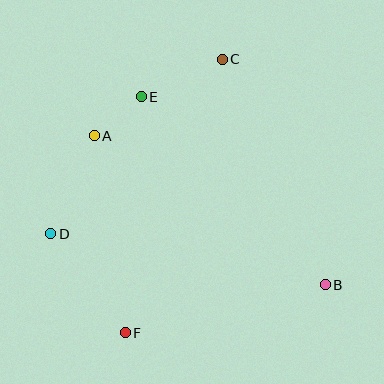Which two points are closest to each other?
Points A and E are closest to each other.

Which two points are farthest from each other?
Points C and F are farthest from each other.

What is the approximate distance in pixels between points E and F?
The distance between E and F is approximately 236 pixels.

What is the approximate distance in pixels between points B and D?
The distance between B and D is approximately 279 pixels.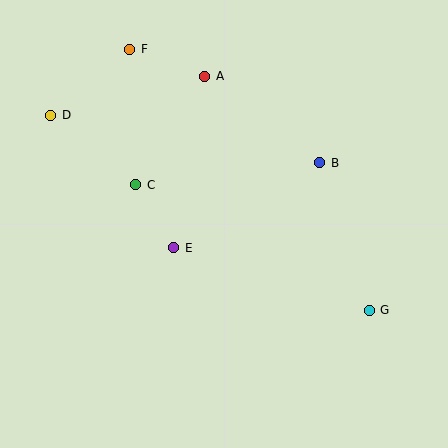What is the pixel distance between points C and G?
The distance between C and G is 265 pixels.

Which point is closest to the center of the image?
Point E at (174, 248) is closest to the center.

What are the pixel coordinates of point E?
Point E is at (174, 248).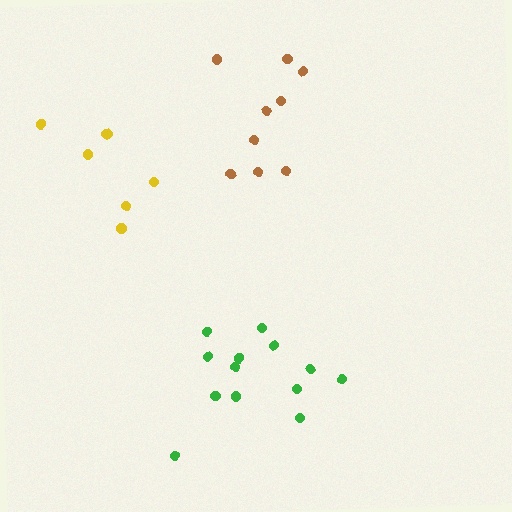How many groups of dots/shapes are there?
There are 3 groups.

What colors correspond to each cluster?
The clusters are colored: green, brown, yellow.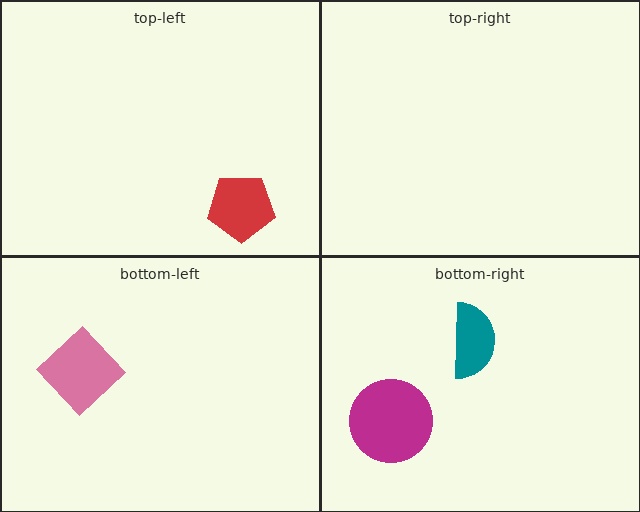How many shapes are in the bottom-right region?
2.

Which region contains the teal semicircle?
The bottom-right region.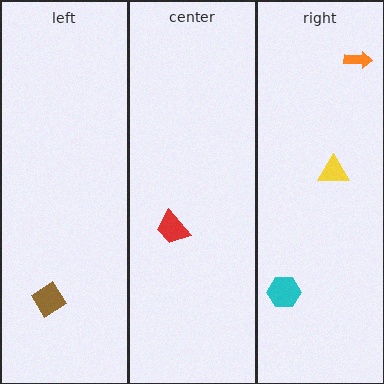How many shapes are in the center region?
1.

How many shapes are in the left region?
1.